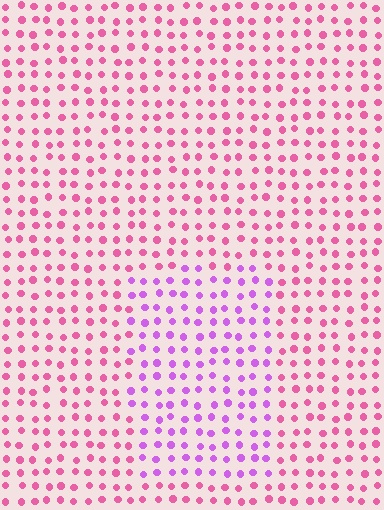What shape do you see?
I see a rectangle.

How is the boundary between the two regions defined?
The boundary is defined purely by a slight shift in hue (about 41 degrees). Spacing, size, and orientation are identical on both sides.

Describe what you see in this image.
The image is filled with small pink elements in a uniform arrangement. A rectangle-shaped region is visible where the elements are tinted to a slightly different hue, forming a subtle color boundary.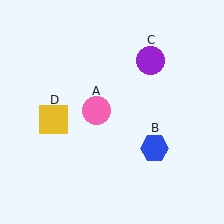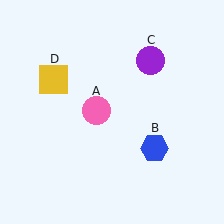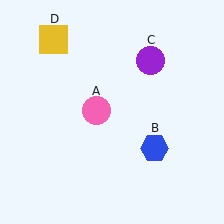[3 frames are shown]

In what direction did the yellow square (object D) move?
The yellow square (object D) moved up.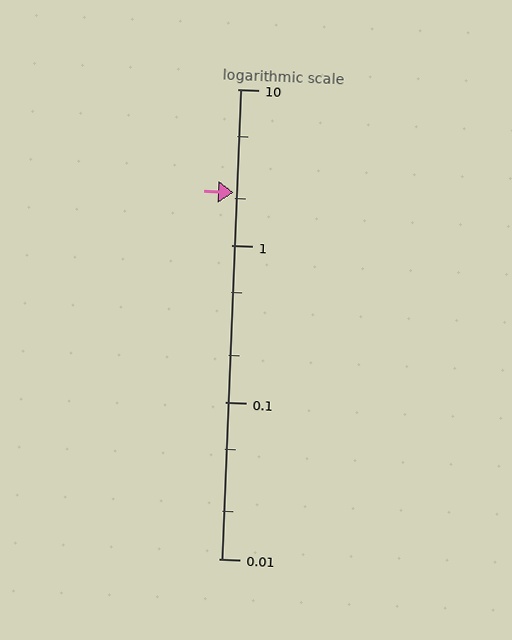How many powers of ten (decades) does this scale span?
The scale spans 3 decades, from 0.01 to 10.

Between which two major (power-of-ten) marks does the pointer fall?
The pointer is between 1 and 10.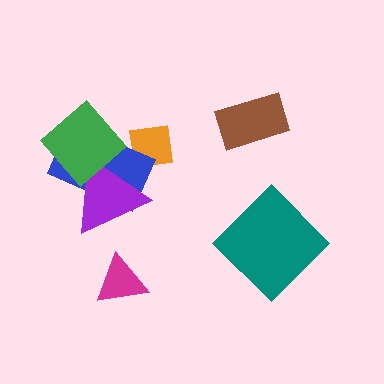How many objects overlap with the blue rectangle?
3 objects overlap with the blue rectangle.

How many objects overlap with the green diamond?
2 objects overlap with the green diamond.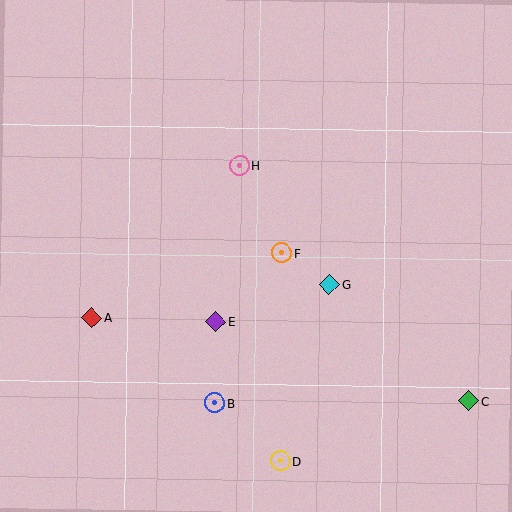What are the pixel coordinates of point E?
Point E is at (216, 322).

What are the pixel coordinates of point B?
Point B is at (214, 403).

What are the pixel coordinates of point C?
Point C is at (469, 401).